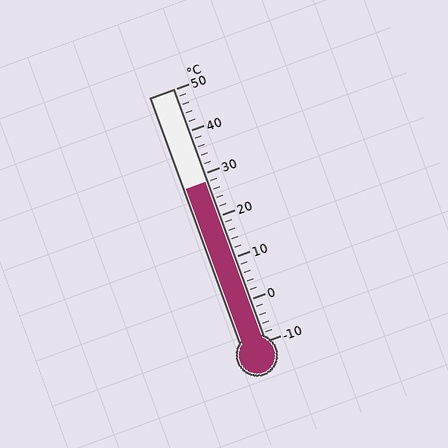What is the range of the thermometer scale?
The thermometer scale ranges from -10°C to 50°C.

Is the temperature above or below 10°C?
The temperature is above 10°C.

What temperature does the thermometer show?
The thermometer shows approximately 28°C.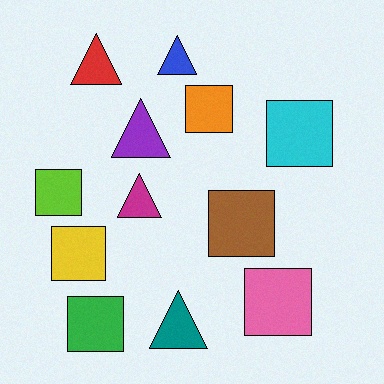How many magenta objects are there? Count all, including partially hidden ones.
There is 1 magenta object.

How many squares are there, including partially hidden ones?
There are 7 squares.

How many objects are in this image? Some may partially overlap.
There are 12 objects.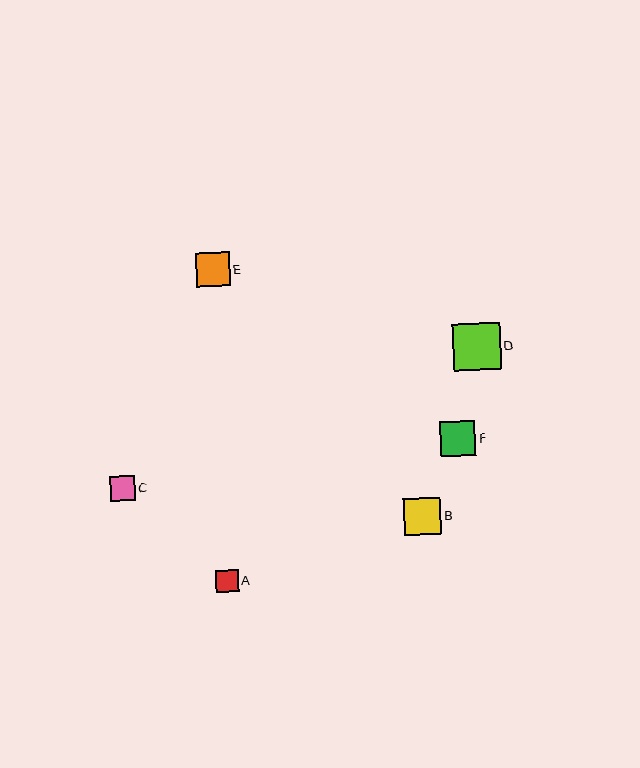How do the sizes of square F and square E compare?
Square F and square E are approximately the same size.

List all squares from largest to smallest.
From largest to smallest: D, B, F, E, C, A.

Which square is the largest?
Square D is the largest with a size of approximately 48 pixels.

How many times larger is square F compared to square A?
Square F is approximately 1.5 times the size of square A.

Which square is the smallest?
Square A is the smallest with a size of approximately 23 pixels.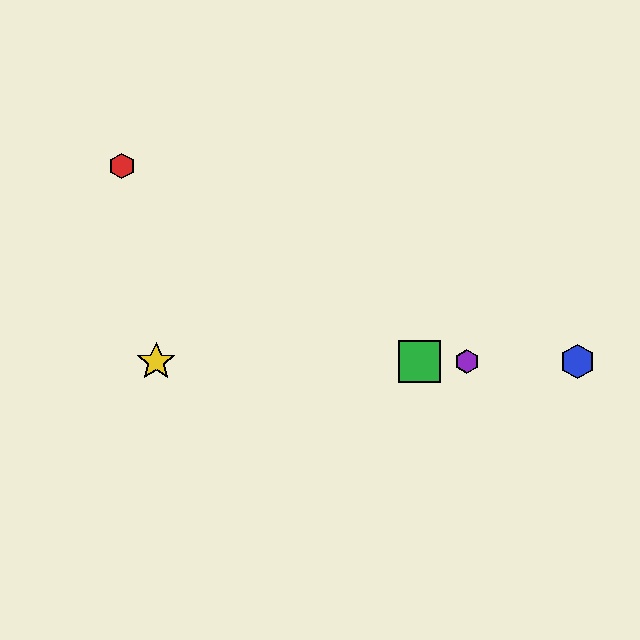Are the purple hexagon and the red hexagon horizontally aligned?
No, the purple hexagon is at y≈362 and the red hexagon is at y≈166.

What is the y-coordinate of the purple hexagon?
The purple hexagon is at y≈362.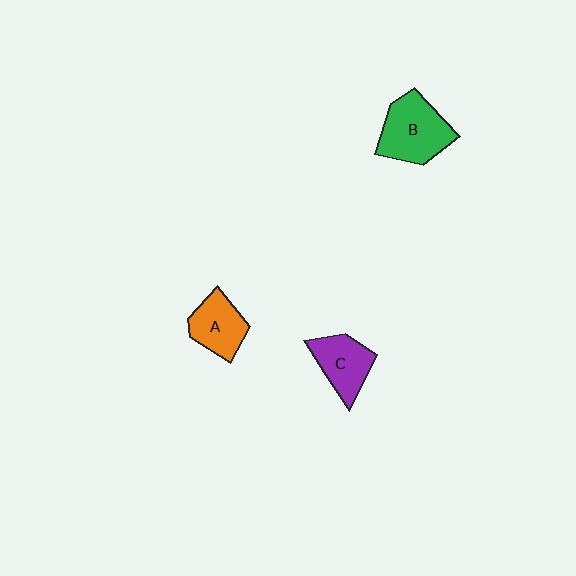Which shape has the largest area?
Shape B (green).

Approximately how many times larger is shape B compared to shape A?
Approximately 1.4 times.